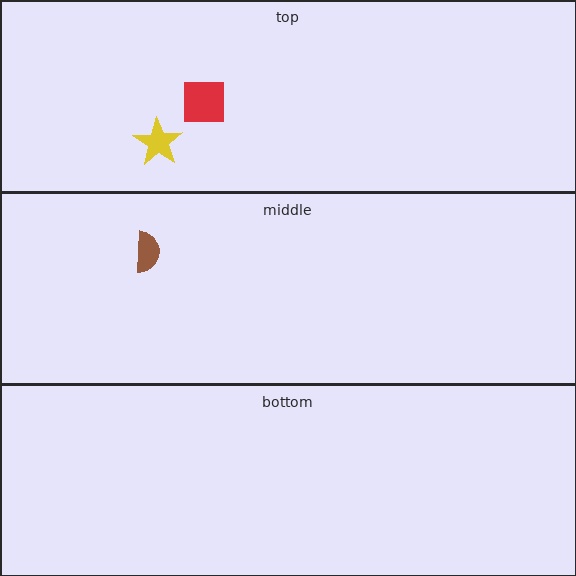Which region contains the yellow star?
The top region.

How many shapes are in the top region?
2.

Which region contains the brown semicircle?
The middle region.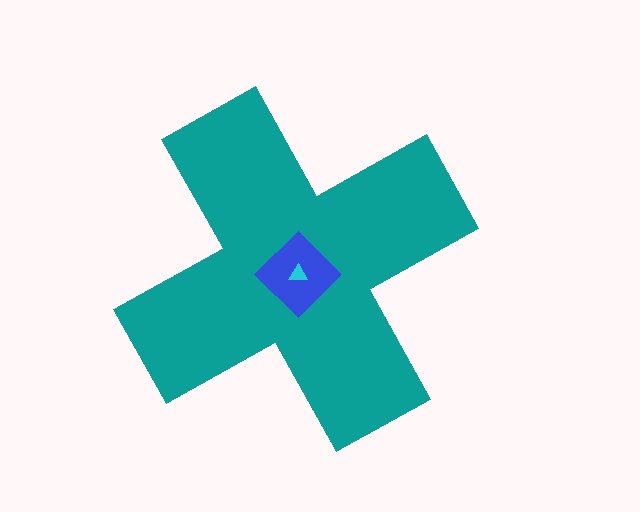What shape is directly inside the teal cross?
The blue diamond.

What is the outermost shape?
The teal cross.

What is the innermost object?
The cyan triangle.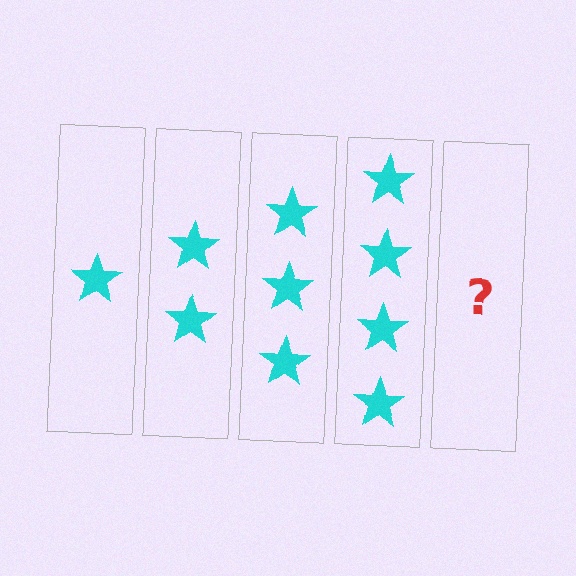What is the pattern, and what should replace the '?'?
The pattern is that each step adds one more star. The '?' should be 5 stars.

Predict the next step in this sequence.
The next step is 5 stars.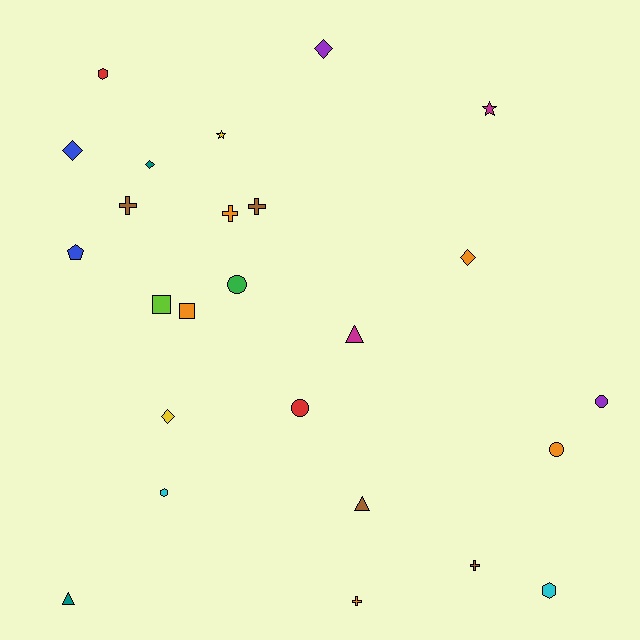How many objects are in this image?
There are 25 objects.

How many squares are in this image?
There are 2 squares.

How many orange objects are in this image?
There are 5 orange objects.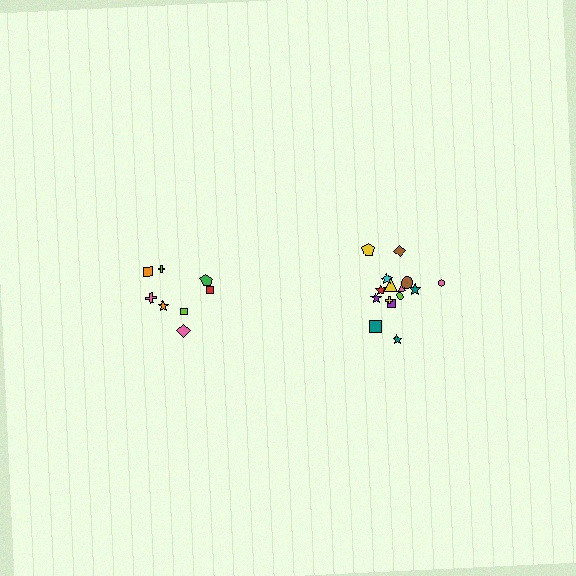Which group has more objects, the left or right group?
The right group.